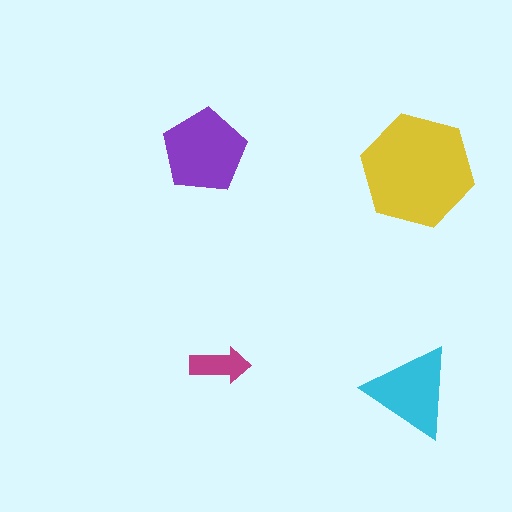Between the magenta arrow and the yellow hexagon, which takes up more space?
The yellow hexagon.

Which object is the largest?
The yellow hexagon.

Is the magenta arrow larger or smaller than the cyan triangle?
Smaller.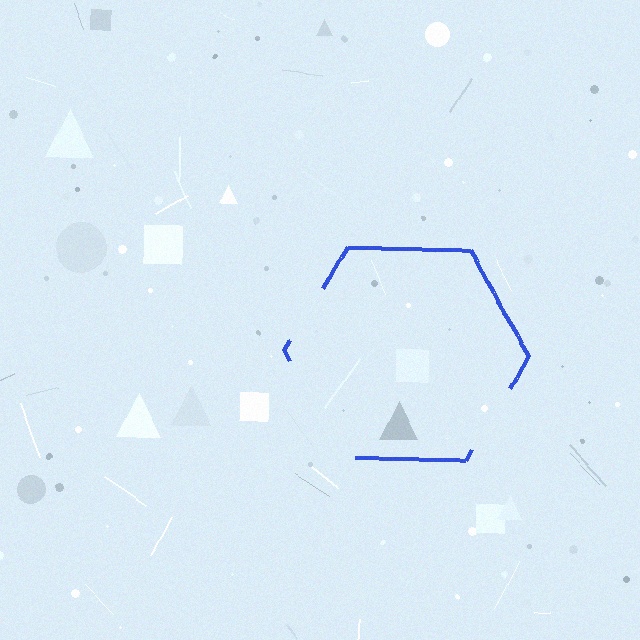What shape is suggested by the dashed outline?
The dashed outline suggests a hexagon.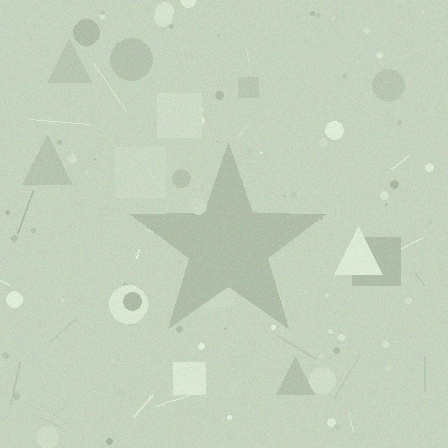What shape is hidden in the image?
A star is hidden in the image.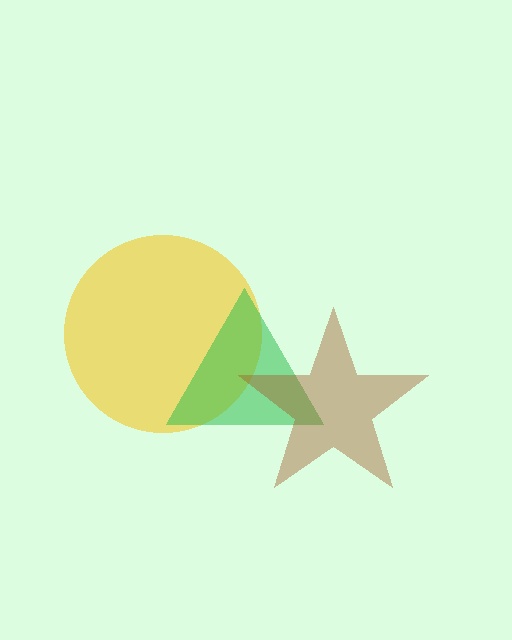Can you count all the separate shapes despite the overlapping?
Yes, there are 3 separate shapes.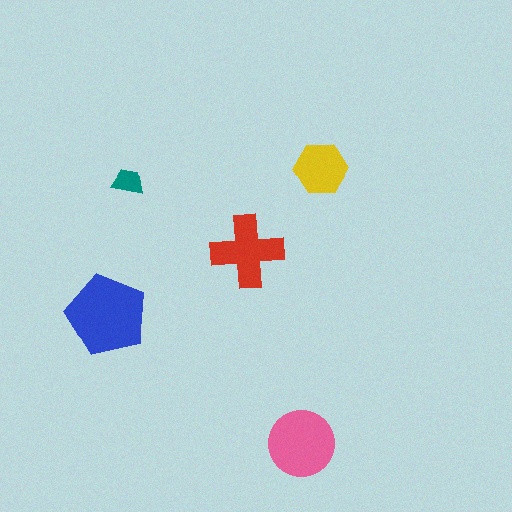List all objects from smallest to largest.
The teal trapezoid, the yellow hexagon, the red cross, the pink circle, the blue pentagon.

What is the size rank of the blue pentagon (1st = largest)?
1st.